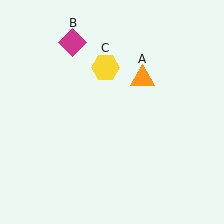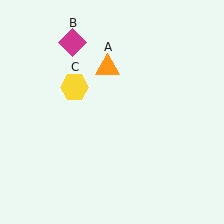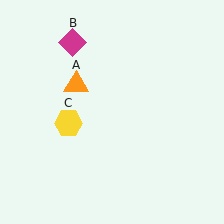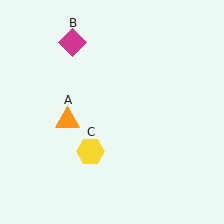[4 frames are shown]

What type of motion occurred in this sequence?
The orange triangle (object A), yellow hexagon (object C) rotated counterclockwise around the center of the scene.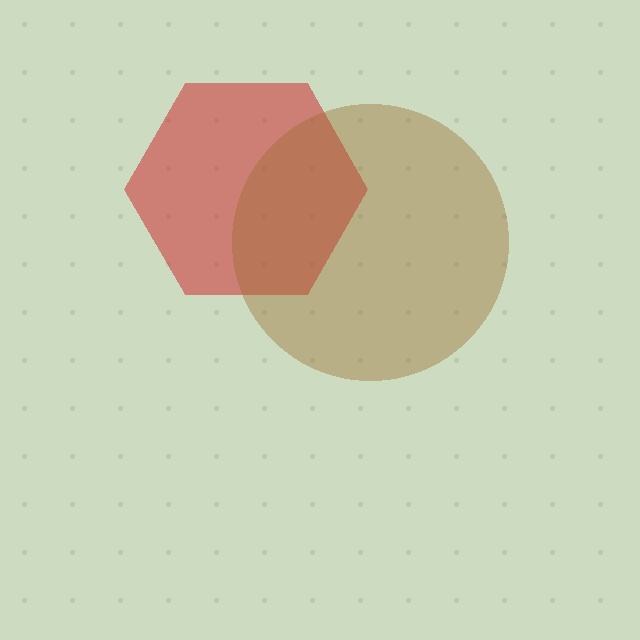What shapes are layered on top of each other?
The layered shapes are: a red hexagon, a brown circle.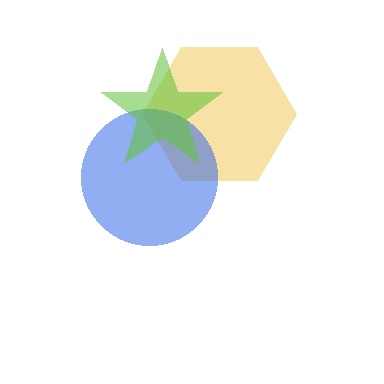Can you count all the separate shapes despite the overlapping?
Yes, there are 3 separate shapes.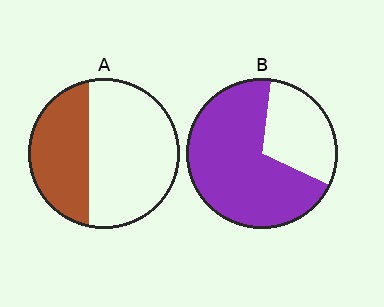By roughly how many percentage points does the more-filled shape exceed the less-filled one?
By roughly 30 percentage points (B over A).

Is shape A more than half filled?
No.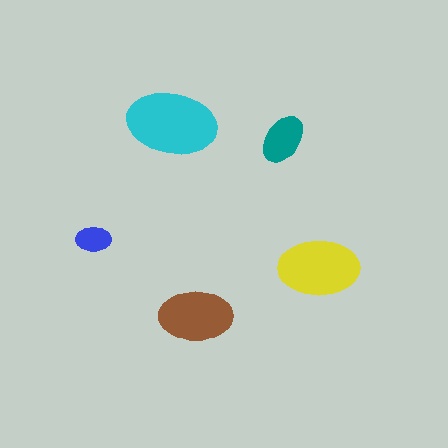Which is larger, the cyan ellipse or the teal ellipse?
The cyan one.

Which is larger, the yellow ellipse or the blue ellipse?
The yellow one.